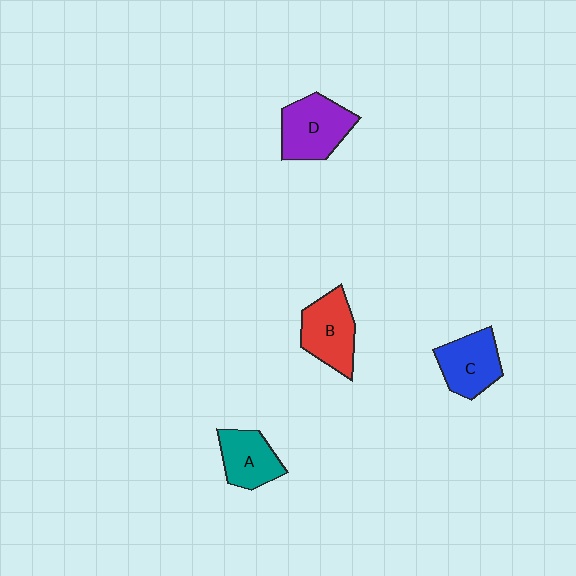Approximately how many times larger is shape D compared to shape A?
Approximately 1.3 times.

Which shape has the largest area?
Shape D (purple).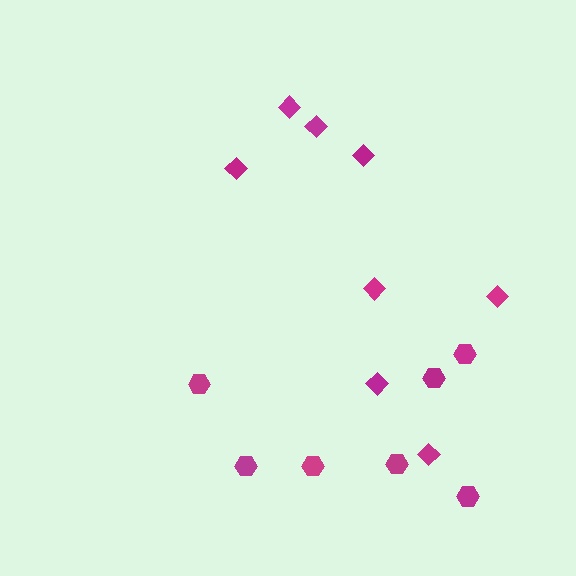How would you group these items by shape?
There are 2 groups: one group of diamonds (8) and one group of hexagons (7).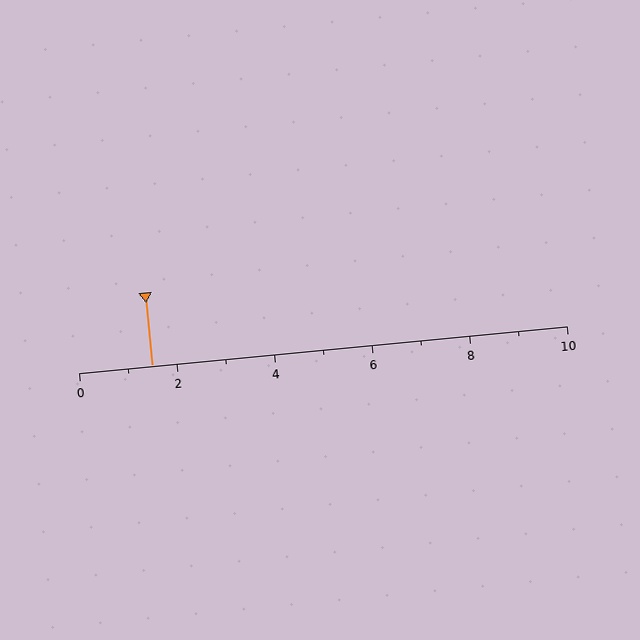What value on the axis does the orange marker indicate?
The marker indicates approximately 1.5.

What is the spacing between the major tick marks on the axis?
The major ticks are spaced 2 apart.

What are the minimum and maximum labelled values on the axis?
The axis runs from 0 to 10.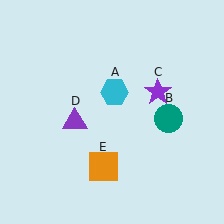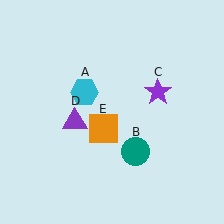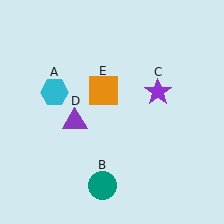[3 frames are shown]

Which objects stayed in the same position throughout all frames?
Purple star (object C) and purple triangle (object D) remained stationary.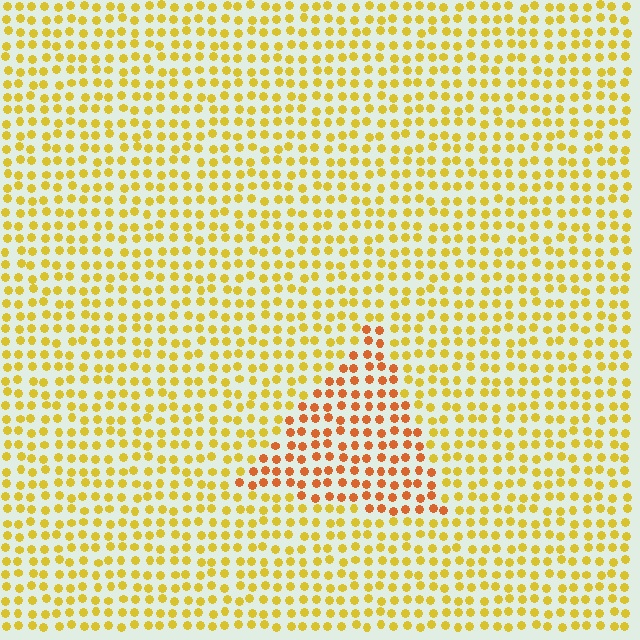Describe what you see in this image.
The image is filled with small yellow elements in a uniform arrangement. A triangle-shaped region is visible where the elements are tinted to a slightly different hue, forming a subtle color boundary.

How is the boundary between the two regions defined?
The boundary is defined purely by a slight shift in hue (about 33 degrees). Spacing, size, and orientation are identical on both sides.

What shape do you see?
I see a triangle.